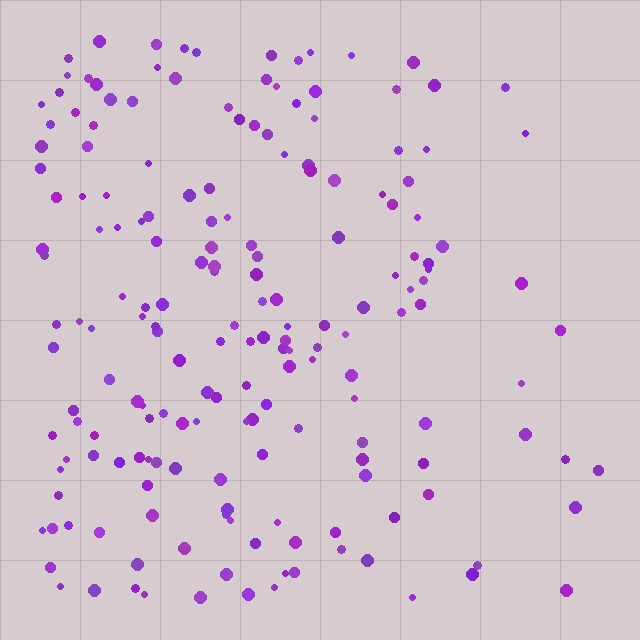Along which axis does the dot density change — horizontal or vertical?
Horizontal.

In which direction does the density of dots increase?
From right to left, with the left side densest.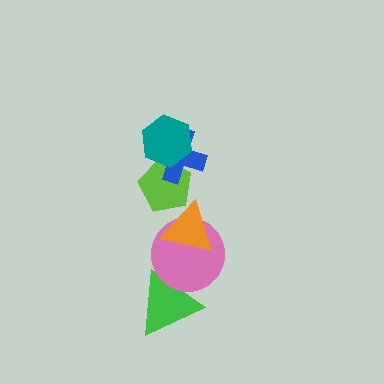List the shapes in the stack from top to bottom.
From top to bottom: the teal hexagon, the blue cross, the lime pentagon, the orange triangle, the pink circle, the green triangle.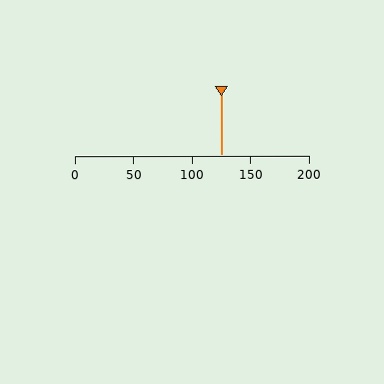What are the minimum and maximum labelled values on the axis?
The axis runs from 0 to 200.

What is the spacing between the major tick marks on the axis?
The major ticks are spaced 50 apart.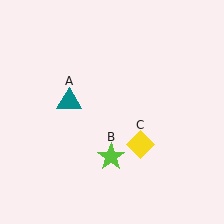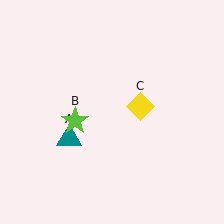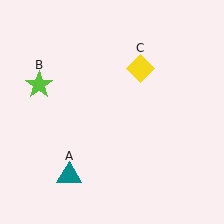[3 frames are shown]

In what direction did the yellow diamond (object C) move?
The yellow diamond (object C) moved up.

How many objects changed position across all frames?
3 objects changed position: teal triangle (object A), lime star (object B), yellow diamond (object C).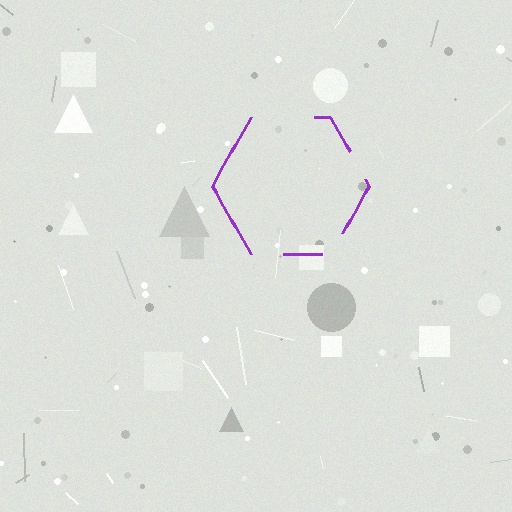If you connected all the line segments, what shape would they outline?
They would outline a hexagon.